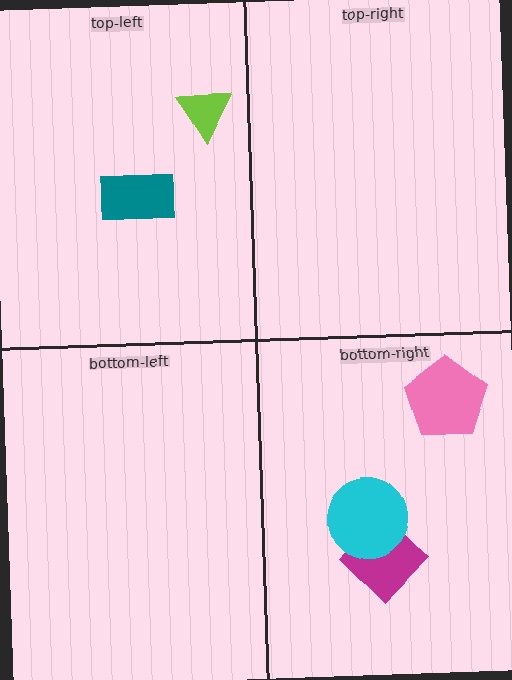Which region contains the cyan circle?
The bottom-right region.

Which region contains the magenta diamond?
The bottom-right region.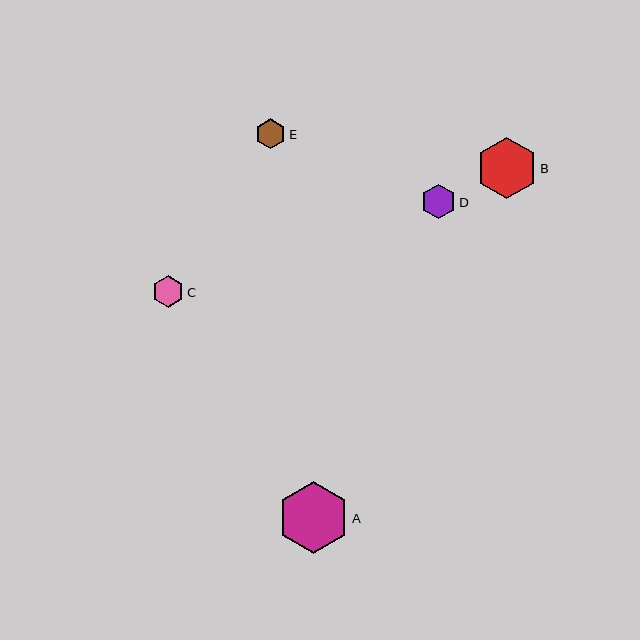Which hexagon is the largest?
Hexagon A is the largest with a size of approximately 72 pixels.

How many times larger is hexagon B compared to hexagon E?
Hexagon B is approximately 2.0 times the size of hexagon E.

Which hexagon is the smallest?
Hexagon E is the smallest with a size of approximately 30 pixels.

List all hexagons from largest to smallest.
From largest to smallest: A, B, D, C, E.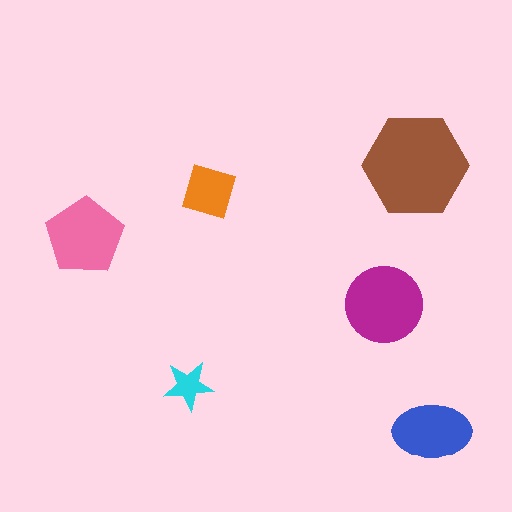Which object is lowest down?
The blue ellipse is bottommost.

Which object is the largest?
The brown hexagon.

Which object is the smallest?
The cyan star.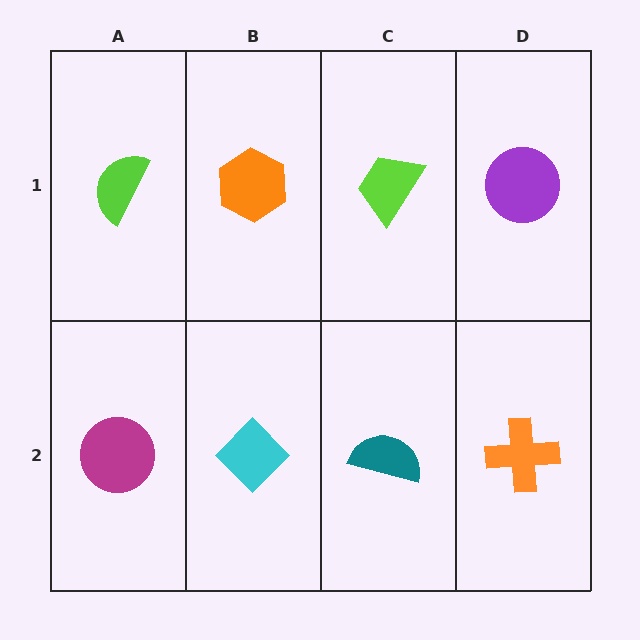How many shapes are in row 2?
4 shapes.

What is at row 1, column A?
A lime semicircle.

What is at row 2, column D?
An orange cross.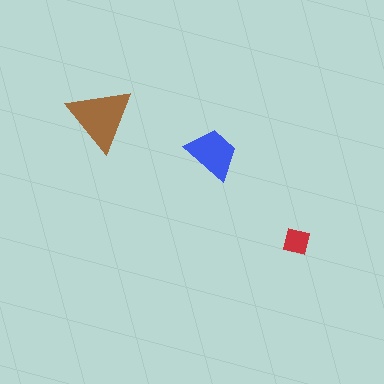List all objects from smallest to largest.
The red square, the blue trapezoid, the brown triangle.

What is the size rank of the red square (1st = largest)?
3rd.